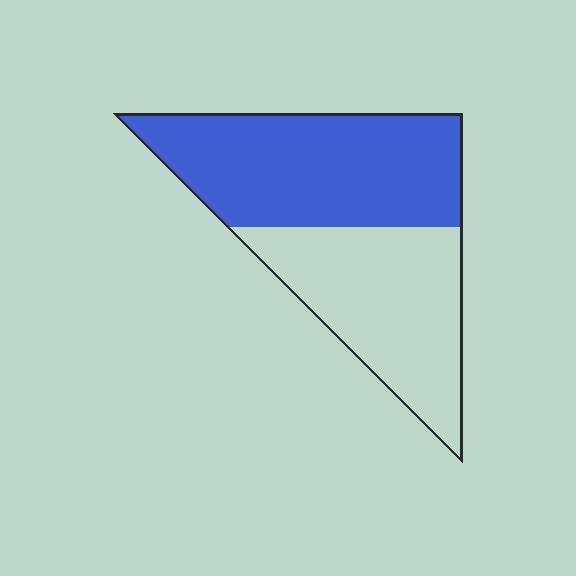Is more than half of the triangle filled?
Yes.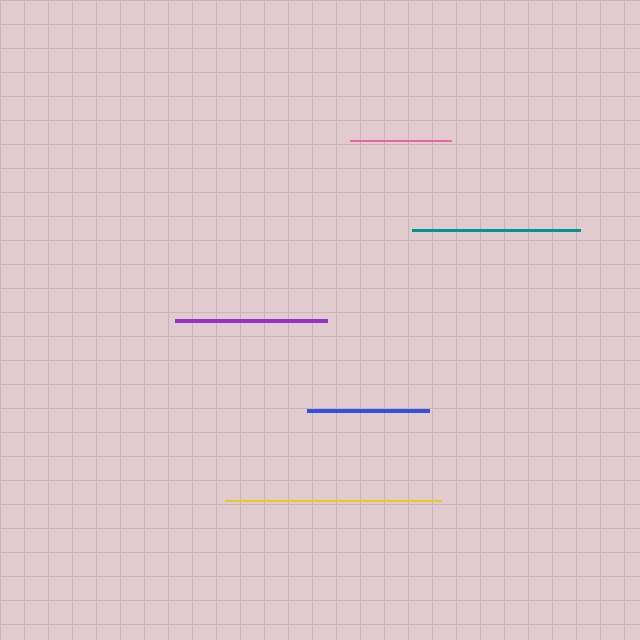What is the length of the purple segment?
The purple segment is approximately 151 pixels long.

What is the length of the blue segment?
The blue segment is approximately 122 pixels long.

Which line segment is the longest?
The yellow line is the longest at approximately 216 pixels.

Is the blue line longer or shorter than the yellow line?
The yellow line is longer than the blue line.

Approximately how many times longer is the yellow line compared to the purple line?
The yellow line is approximately 1.4 times the length of the purple line.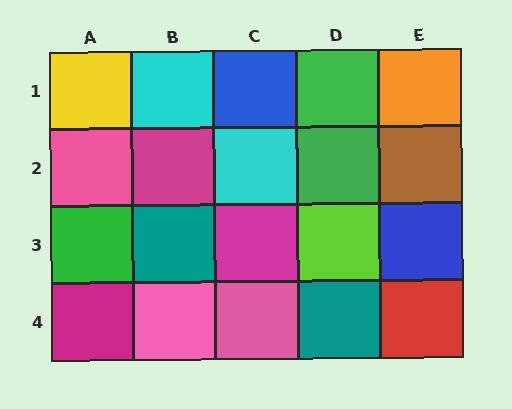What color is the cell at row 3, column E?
Blue.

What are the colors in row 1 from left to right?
Yellow, cyan, blue, green, orange.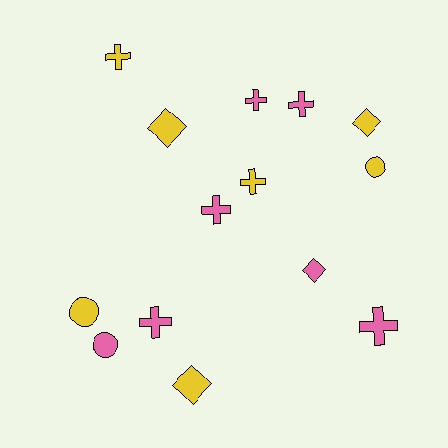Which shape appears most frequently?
Cross, with 7 objects.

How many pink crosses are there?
There are 5 pink crosses.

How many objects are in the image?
There are 14 objects.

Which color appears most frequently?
Pink, with 7 objects.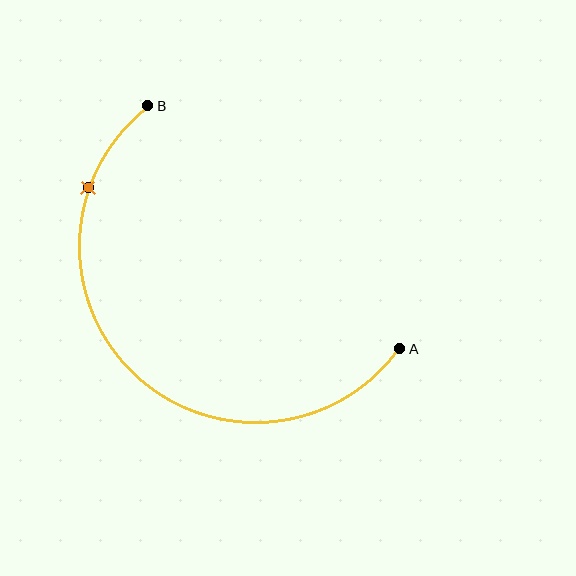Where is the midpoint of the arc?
The arc midpoint is the point on the curve farthest from the straight line joining A and B. It sits below and to the left of that line.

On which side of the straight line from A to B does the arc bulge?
The arc bulges below and to the left of the straight line connecting A and B.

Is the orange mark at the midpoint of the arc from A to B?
No. The orange mark lies on the arc but is closer to endpoint B. The arc midpoint would be at the point on the curve equidistant along the arc from both A and B.